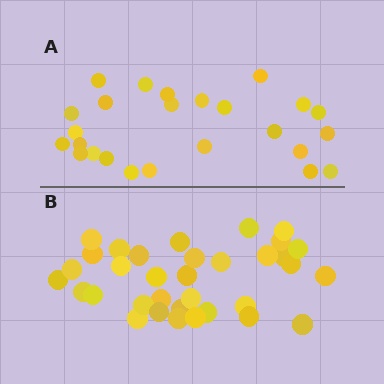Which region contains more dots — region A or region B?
Region B (the bottom region) has more dots.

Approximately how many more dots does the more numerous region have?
Region B has roughly 8 or so more dots than region A.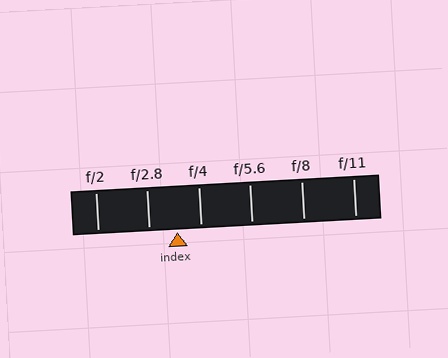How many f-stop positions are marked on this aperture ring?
There are 6 f-stop positions marked.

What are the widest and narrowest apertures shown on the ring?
The widest aperture shown is f/2 and the narrowest is f/11.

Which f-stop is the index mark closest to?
The index mark is closest to f/4.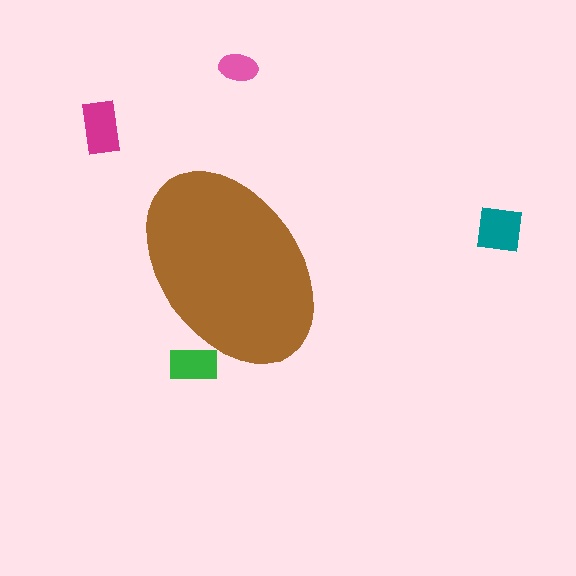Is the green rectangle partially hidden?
Yes, the green rectangle is partially hidden behind the brown ellipse.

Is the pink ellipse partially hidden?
No, the pink ellipse is fully visible.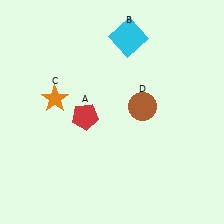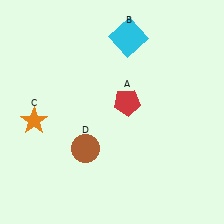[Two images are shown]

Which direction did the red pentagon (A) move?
The red pentagon (A) moved right.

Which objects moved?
The objects that moved are: the red pentagon (A), the orange star (C), the brown circle (D).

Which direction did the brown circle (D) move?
The brown circle (D) moved left.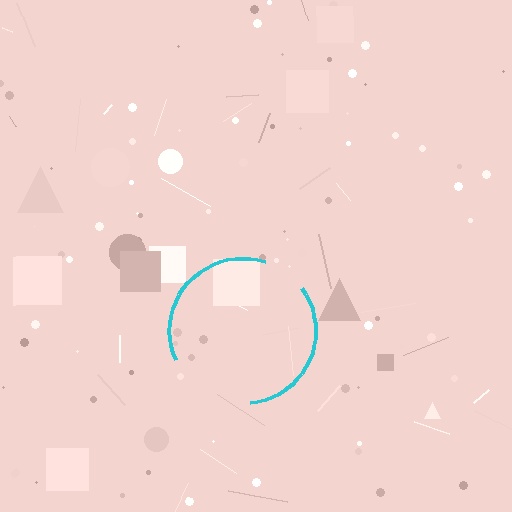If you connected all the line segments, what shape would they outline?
They would outline a circle.